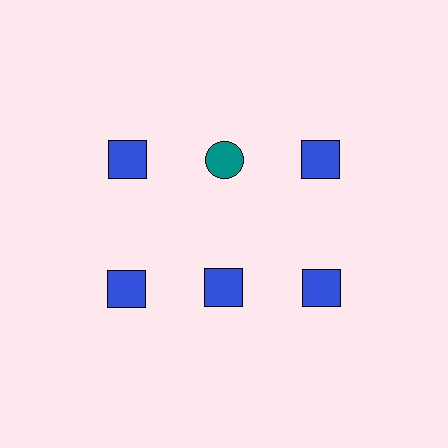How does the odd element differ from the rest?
It differs in both color (teal instead of blue) and shape (circle instead of square).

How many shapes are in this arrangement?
There are 6 shapes arranged in a grid pattern.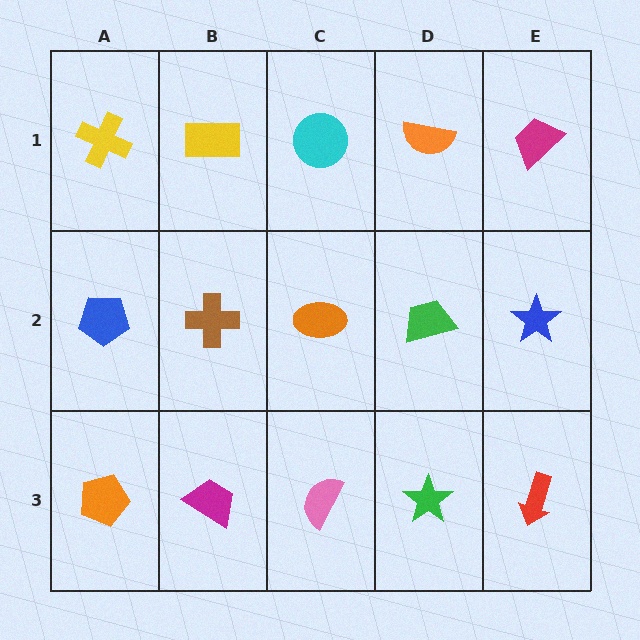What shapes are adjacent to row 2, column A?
A yellow cross (row 1, column A), an orange pentagon (row 3, column A), a brown cross (row 2, column B).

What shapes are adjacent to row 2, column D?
An orange semicircle (row 1, column D), a green star (row 3, column D), an orange ellipse (row 2, column C), a blue star (row 2, column E).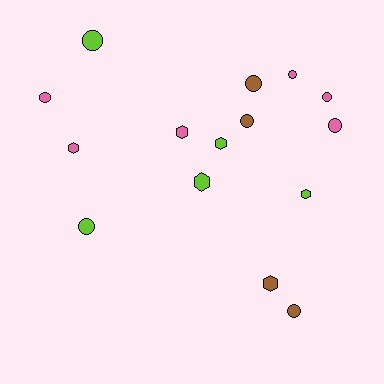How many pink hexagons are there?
There are 2 pink hexagons.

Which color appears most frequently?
Pink, with 6 objects.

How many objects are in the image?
There are 15 objects.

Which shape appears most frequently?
Circle, with 9 objects.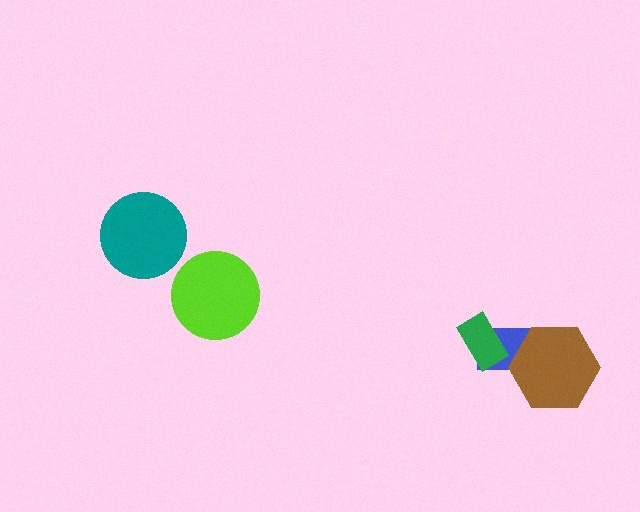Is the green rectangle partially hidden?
No, no other shape covers it.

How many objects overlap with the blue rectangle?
2 objects overlap with the blue rectangle.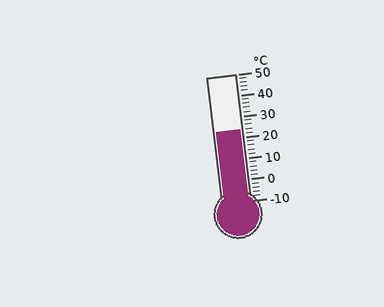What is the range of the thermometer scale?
The thermometer scale ranges from -10°C to 50°C.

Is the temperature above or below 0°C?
The temperature is above 0°C.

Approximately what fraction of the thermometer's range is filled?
The thermometer is filled to approximately 55% of its range.